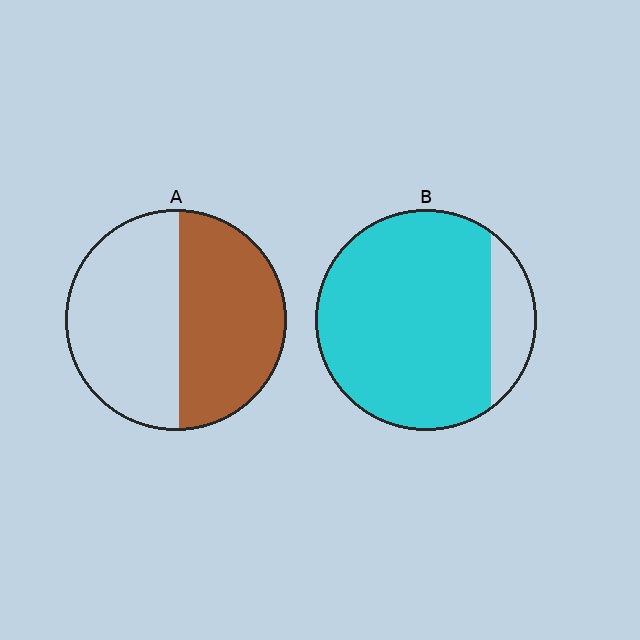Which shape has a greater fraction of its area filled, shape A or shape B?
Shape B.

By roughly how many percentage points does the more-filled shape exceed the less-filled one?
By roughly 35 percentage points (B over A).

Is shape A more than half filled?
Roughly half.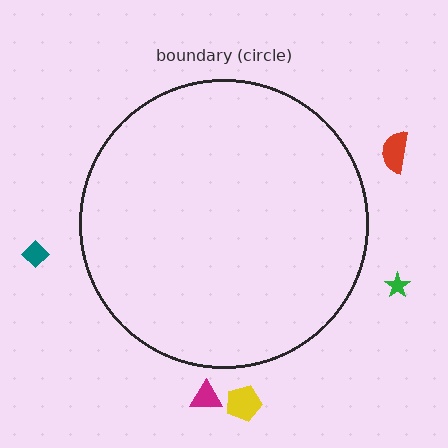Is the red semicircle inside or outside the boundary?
Outside.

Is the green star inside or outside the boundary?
Outside.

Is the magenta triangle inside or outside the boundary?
Outside.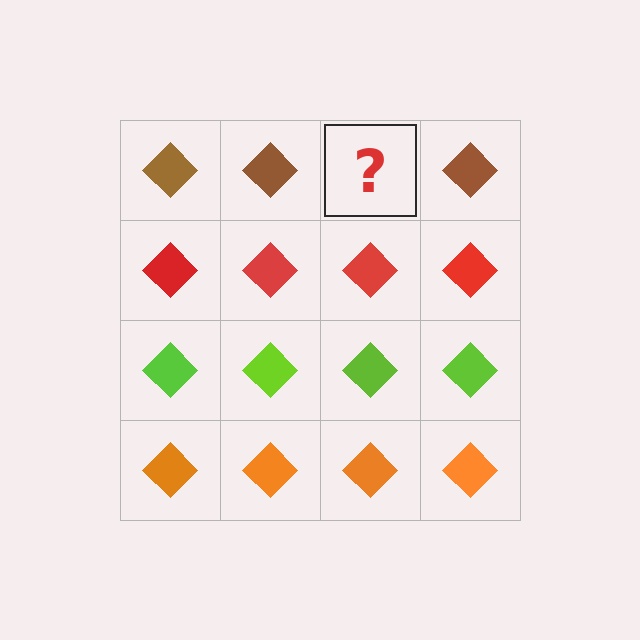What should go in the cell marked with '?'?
The missing cell should contain a brown diamond.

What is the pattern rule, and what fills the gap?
The rule is that each row has a consistent color. The gap should be filled with a brown diamond.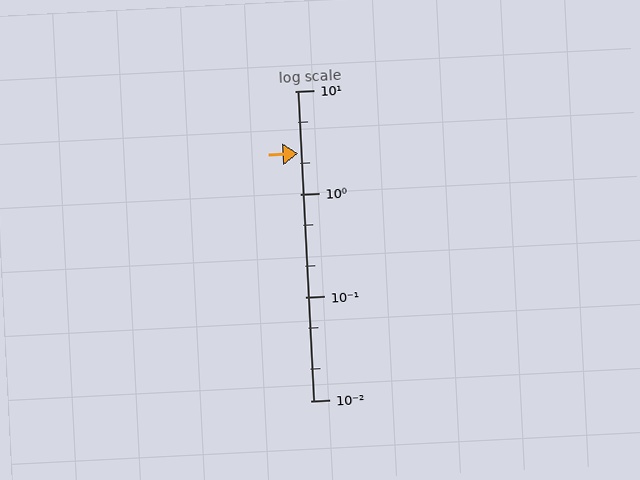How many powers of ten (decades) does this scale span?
The scale spans 3 decades, from 0.01 to 10.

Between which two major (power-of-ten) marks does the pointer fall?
The pointer is between 1 and 10.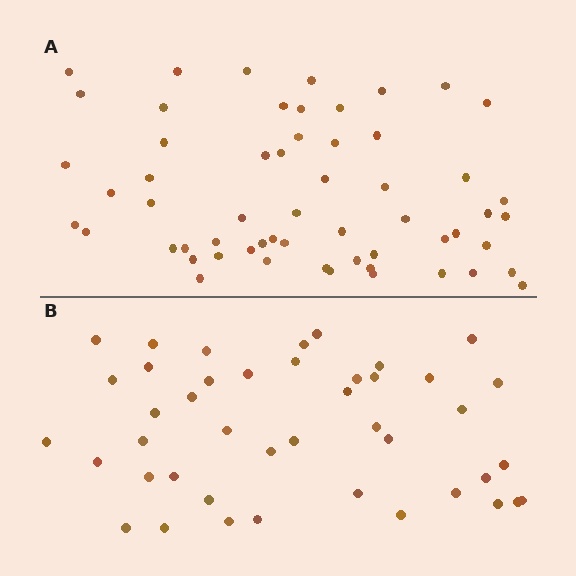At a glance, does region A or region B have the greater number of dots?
Region A (the top region) has more dots.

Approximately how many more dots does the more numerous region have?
Region A has approximately 15 more dots than region B.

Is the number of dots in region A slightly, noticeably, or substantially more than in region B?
Region A has noticeably more, but not dramatically so. The ratio is roughly 1.3 to 1.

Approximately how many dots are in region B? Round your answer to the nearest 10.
About 40 dots. (The exact count is 43, which rounds to 40.)